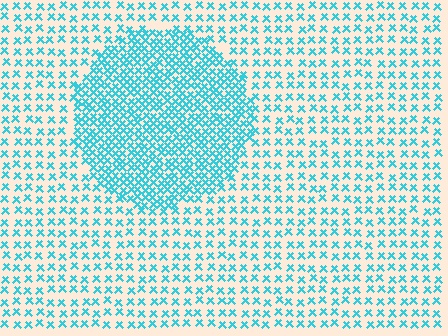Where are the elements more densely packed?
The elements are more densely packed inside the circle boundary.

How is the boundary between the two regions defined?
The boundary is defined by a change in element density (approximately 2.3x ratio). All elements are the same color, size, and shape.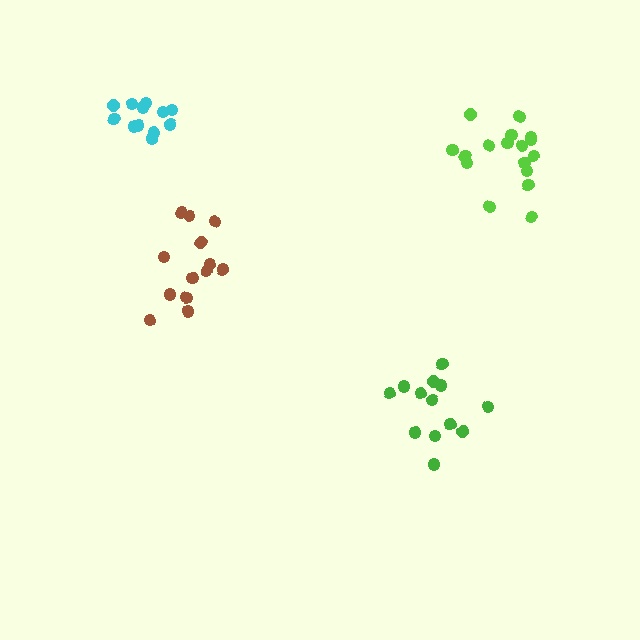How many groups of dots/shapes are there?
There are 4 groups.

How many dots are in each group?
Group 1: 13 dots, Group 2: 17 dots, Group 3: 13 dots, Group 4: 12 dots (55 total).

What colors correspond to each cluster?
The clusters are colored: green, lime, brown, cyan.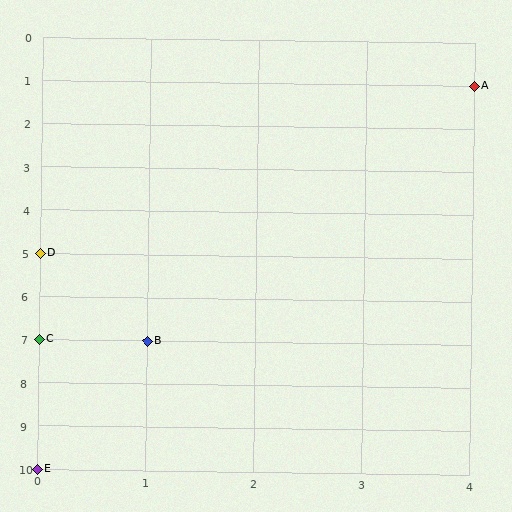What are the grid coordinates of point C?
Point C is at grid coordinates (0, 7).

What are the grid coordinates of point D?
Point D is at grid coordinates (0, 5).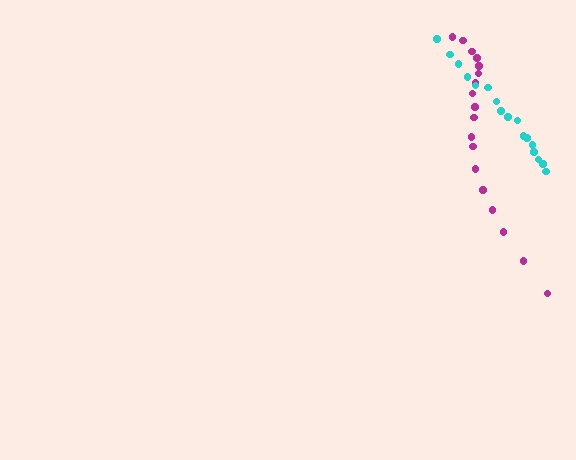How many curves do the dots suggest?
There are 2 distinct paths.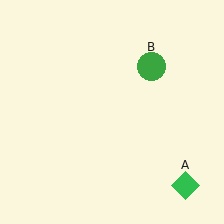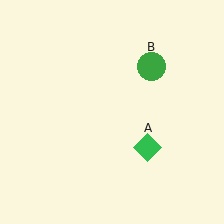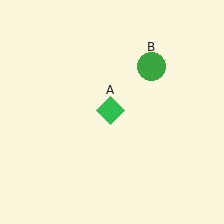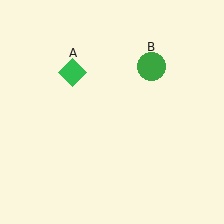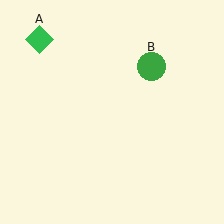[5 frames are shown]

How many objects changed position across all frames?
1 object changed position: green diamond (object A).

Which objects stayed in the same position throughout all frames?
Green circle (object B) remained stationary.